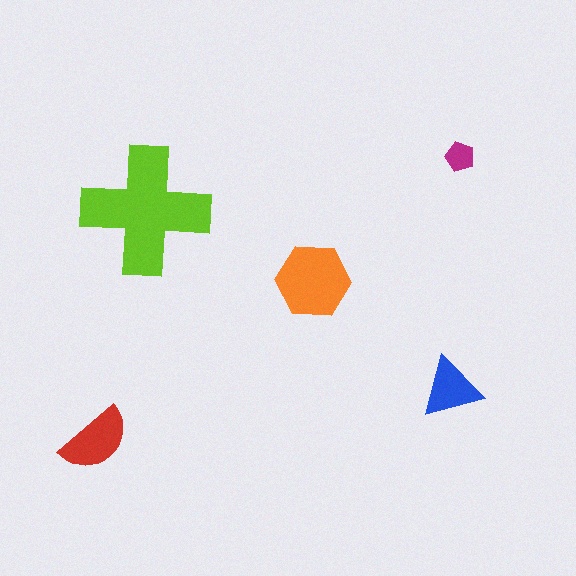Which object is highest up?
The magenta pentagon is topmost.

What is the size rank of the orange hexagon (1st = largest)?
2nd.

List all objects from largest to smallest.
The lime cross, the orange hexagon, the red semicircle, the blue triangle, the magenta pentagon.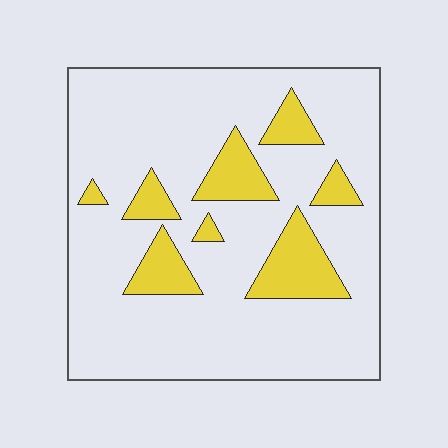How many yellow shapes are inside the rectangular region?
8.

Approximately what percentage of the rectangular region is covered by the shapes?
Approximately 20%.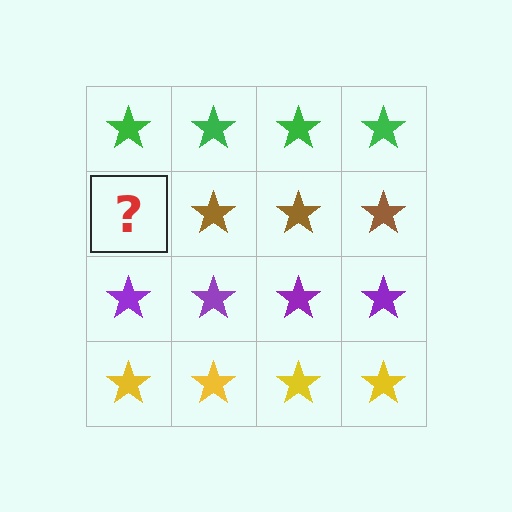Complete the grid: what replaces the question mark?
The question mark should be replaced with a brown star.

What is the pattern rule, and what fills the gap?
The rule is that each row has a consistent color. The gap should be filled with a brown star.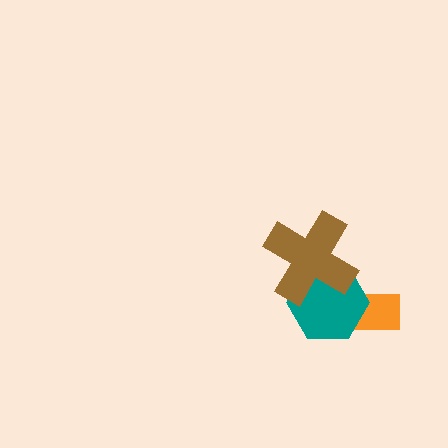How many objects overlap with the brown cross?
1 object overlaps with the brown cross.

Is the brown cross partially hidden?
No, no other shape covers it.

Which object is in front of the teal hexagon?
The brown cross is in front of the teal hexagon.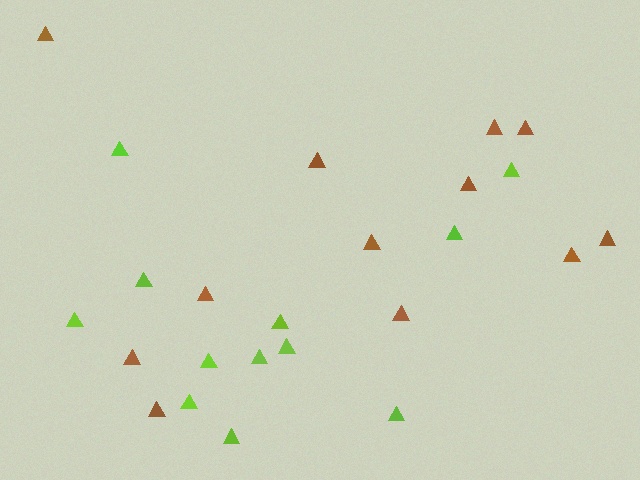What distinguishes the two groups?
There are 2 groups: one group of brown triangles (12) and one group of lime triangles (12).